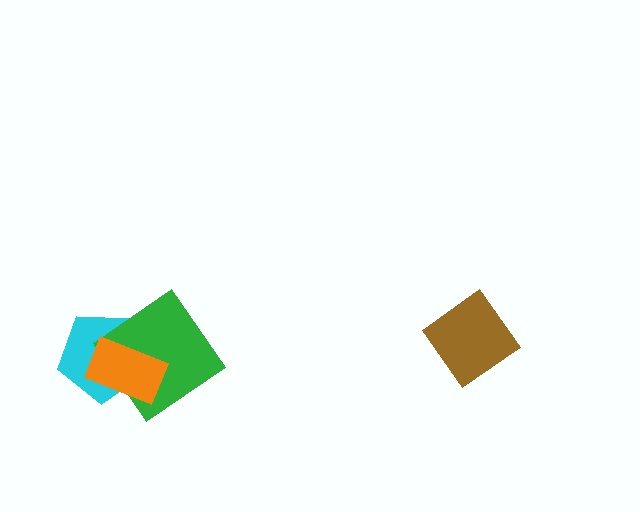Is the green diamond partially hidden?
Yes, it is partially covered by another shape.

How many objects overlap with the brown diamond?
0 objects overlap with the brown diamond.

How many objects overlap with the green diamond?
2 objects overlap with the green diamond.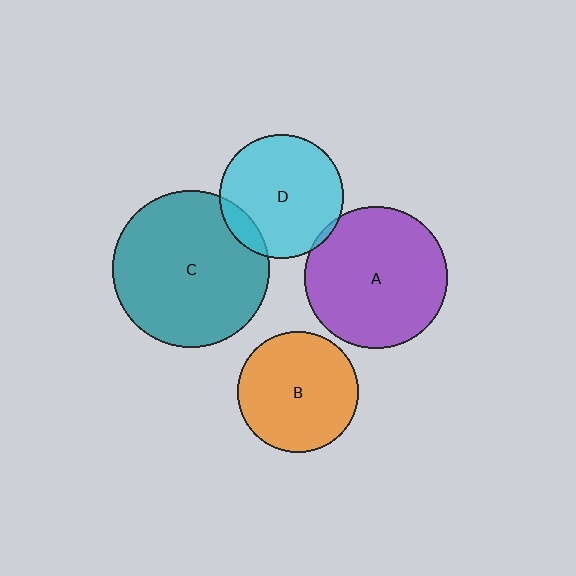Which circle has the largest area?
Circle C (teal).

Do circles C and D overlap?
Yes.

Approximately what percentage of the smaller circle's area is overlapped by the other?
Approximately 10%.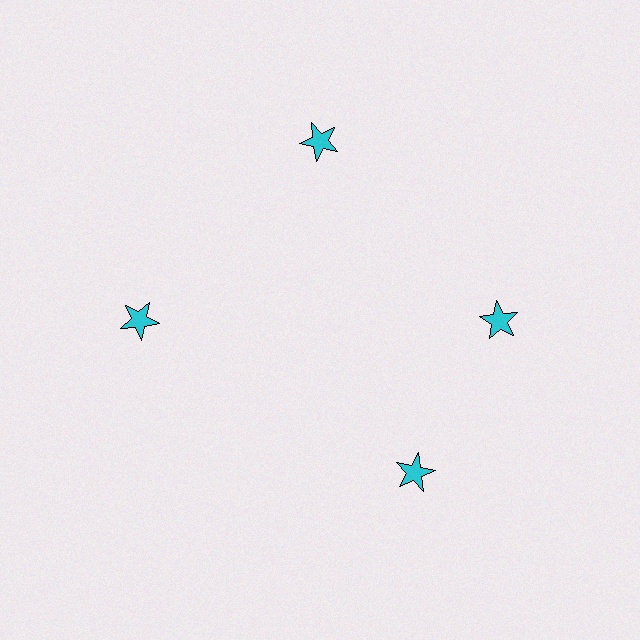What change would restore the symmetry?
The symmetry would be restored by rotating it back into even spacing with its neighbors so that all 4 stars sit at equal angles and equal distance from the center.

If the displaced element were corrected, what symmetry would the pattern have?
It would have 4-fold rotational symmetry — the pattern would map onto itself every 90 degrees.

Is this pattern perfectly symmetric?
No. The 4 cyan stars are arranged in a ring, but one element near the 6 o'clock position is rotated out of alignment along the ring, breaking the 4-fold rotational symmetry.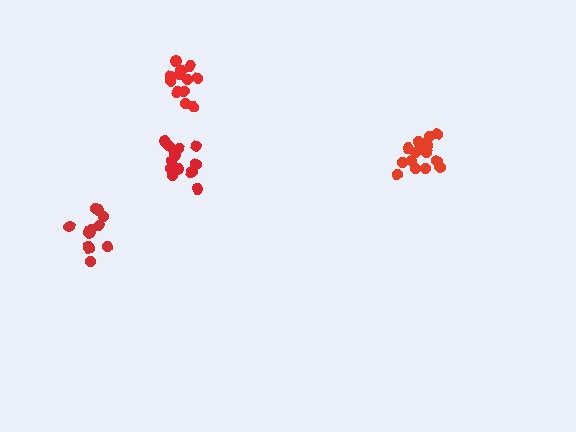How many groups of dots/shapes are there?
There are 4 groups.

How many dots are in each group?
Group 1: 14 dots, Group 2: 12 dots, Group 3: 17 dots, Group 4: 12 dots (55 total).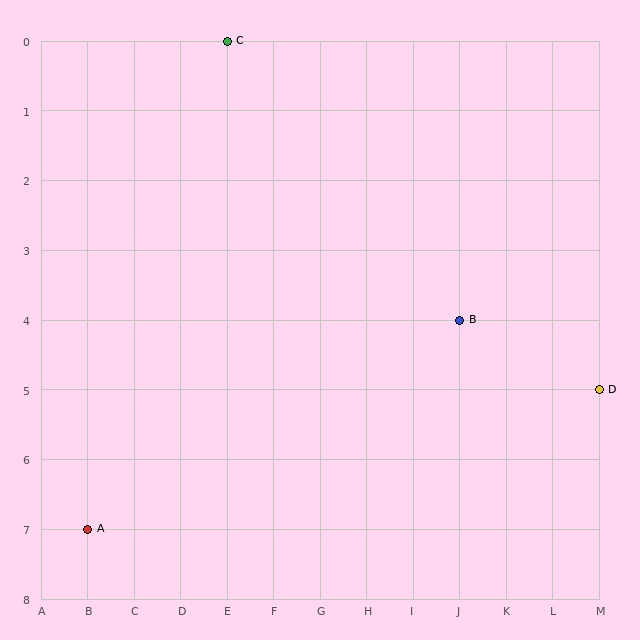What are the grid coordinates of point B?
Point B is at grid coordinates (J, 4).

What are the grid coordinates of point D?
Point D is at grid coordinates (M, 5).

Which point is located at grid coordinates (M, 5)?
Point D is at (M, 5).